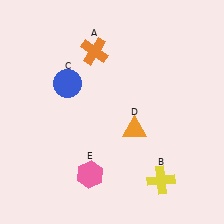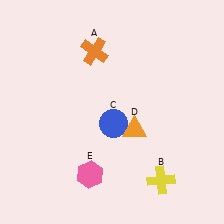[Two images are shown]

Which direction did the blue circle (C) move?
The blue circle (C) moved right.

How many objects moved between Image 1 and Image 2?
1 object moved between the two images.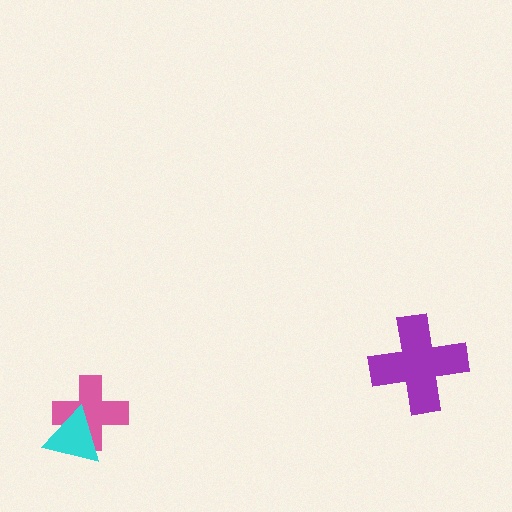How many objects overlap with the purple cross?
0 objects overlap with the purple cross.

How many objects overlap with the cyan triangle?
1 object overlaps with the cyan triangle.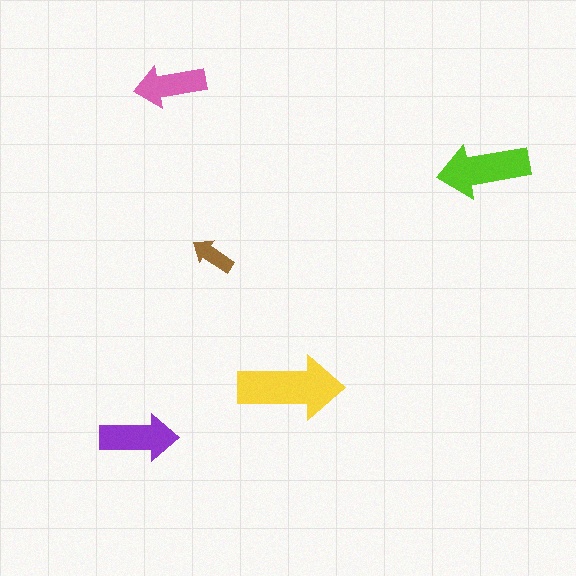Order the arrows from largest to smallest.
the yellow one, the lime one, the purple one, the pink one, the brown one.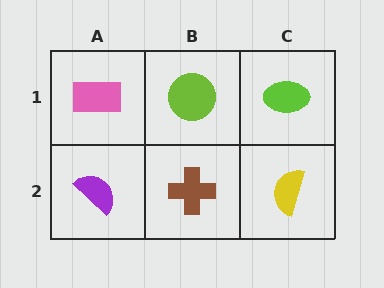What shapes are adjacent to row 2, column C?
A lime ellipse (row 1, column C), a brown cross (row 2, column B).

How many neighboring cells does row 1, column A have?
2.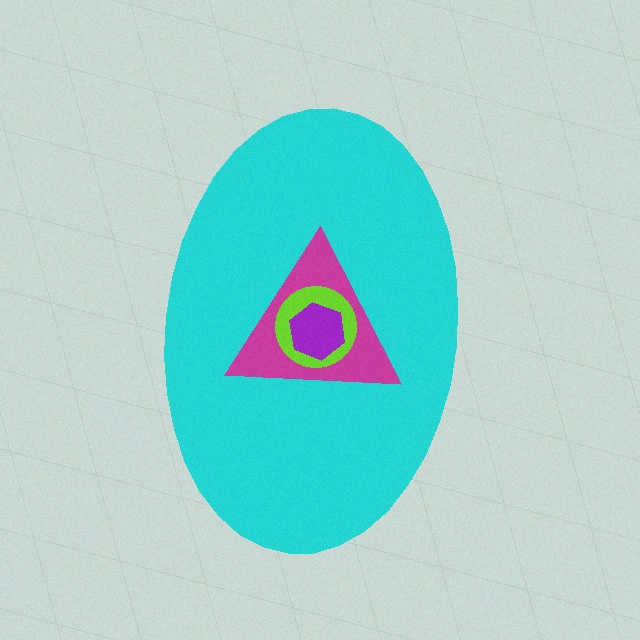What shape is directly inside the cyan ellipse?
The magenta triangle.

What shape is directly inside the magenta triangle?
The lime circle.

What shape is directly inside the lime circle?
The purple hexagon.